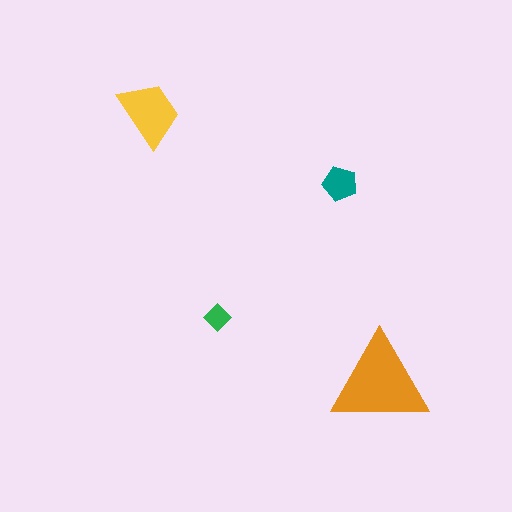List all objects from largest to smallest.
The orange triangle, the yellow trapezoid, the teal pentagon, the green diamond.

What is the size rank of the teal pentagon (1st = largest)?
3rd.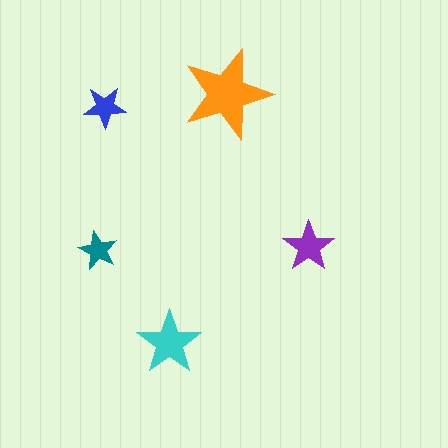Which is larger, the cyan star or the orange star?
The orange one.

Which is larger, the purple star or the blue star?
The purple one.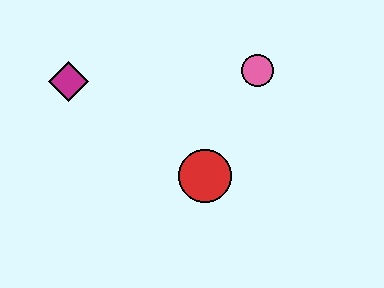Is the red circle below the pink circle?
Yes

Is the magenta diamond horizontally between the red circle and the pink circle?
No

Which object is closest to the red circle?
The pink circle is closest to the red circle.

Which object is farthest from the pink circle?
The magenta diamond is farthest from the pink circle.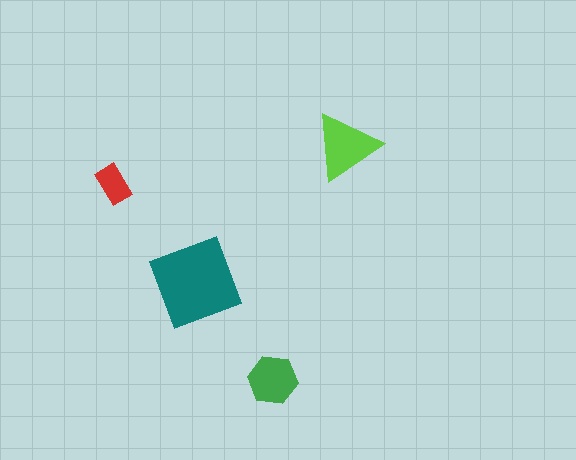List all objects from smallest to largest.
The red rectangle, the green hexagon, the lime triangle, the teal square.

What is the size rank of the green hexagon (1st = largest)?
3rd.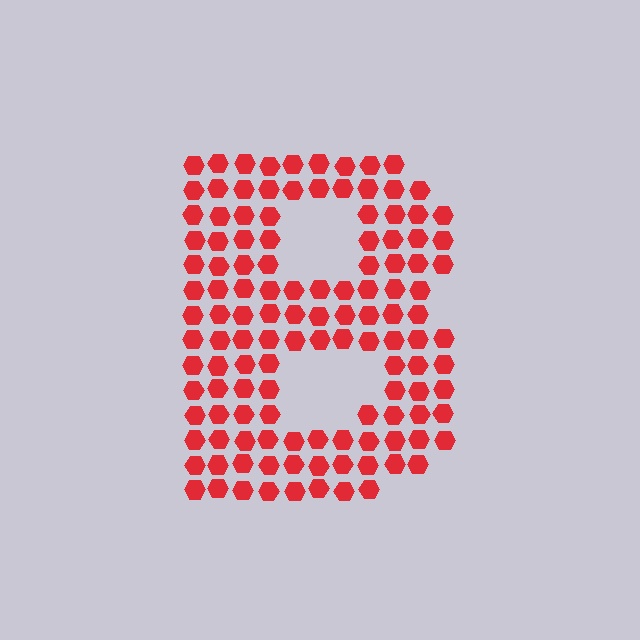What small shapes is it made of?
It is made of small hexagons.